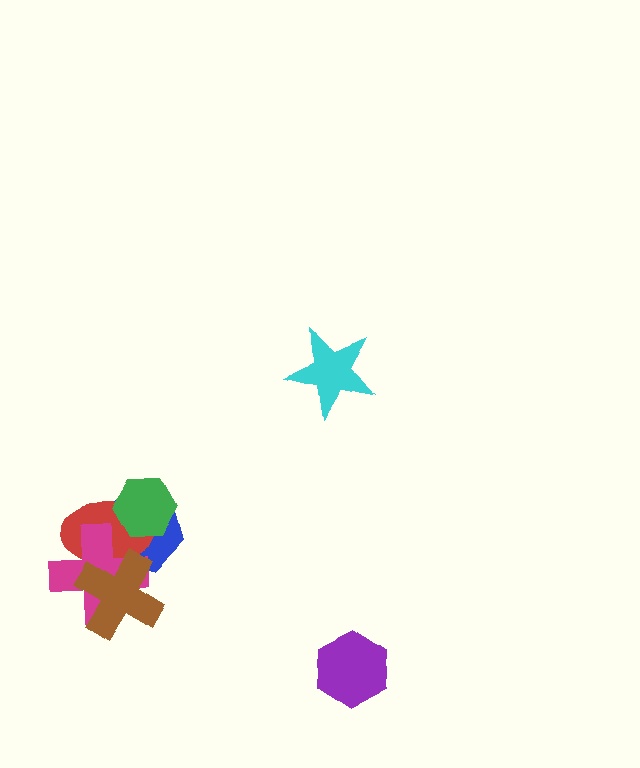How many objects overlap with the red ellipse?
4 objects overlap with the red ellipse.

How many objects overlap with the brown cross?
3 objects overlap with the brown cross.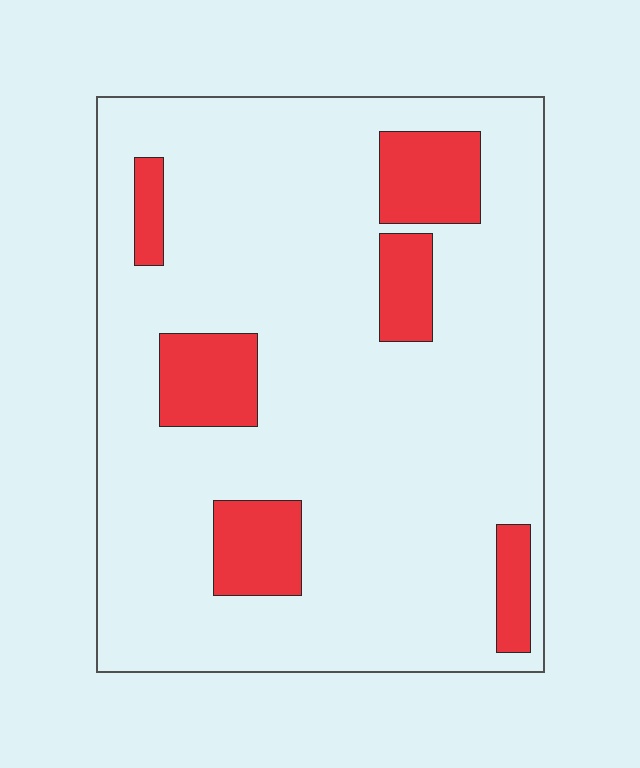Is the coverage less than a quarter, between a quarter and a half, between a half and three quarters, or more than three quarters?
Less than a quarter.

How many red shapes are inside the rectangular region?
6.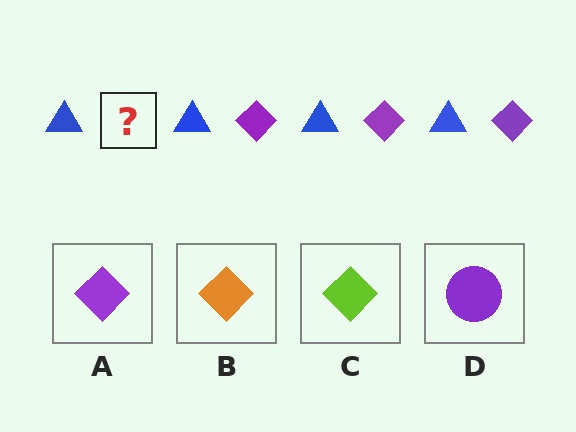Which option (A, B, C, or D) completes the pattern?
A.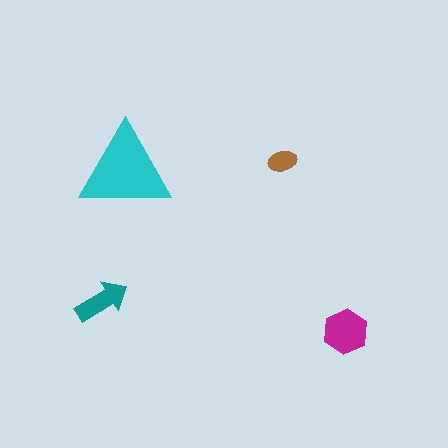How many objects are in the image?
There are 4 objects in the image.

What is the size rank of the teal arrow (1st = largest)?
3rd.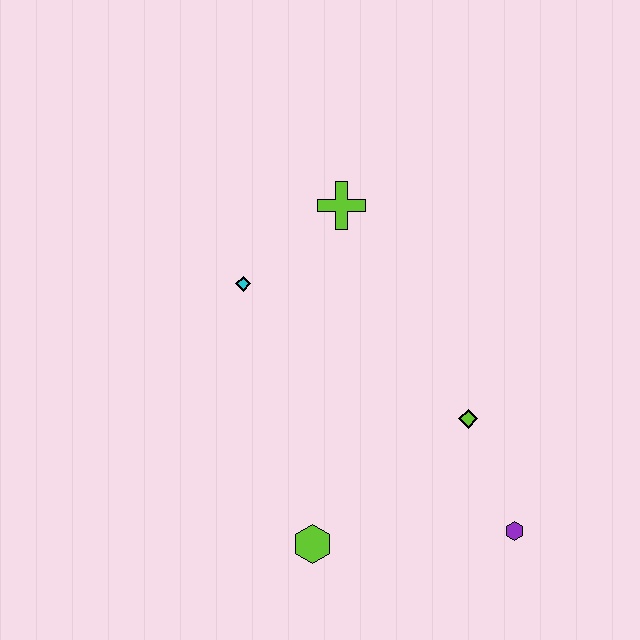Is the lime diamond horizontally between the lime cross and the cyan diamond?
No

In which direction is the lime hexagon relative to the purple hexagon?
The lime hexagon is to the left of the purple hexagon.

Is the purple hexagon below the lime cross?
Yes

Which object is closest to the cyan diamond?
The lime cross is closest to the cyan diamond.